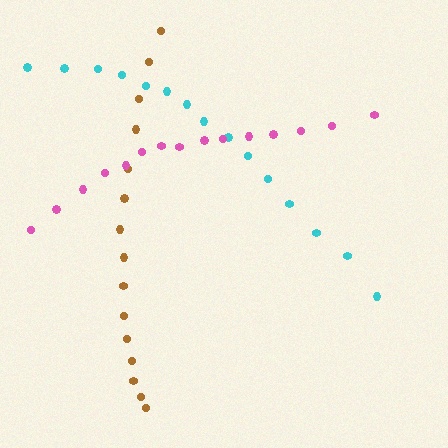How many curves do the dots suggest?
There are 3 distinct paths.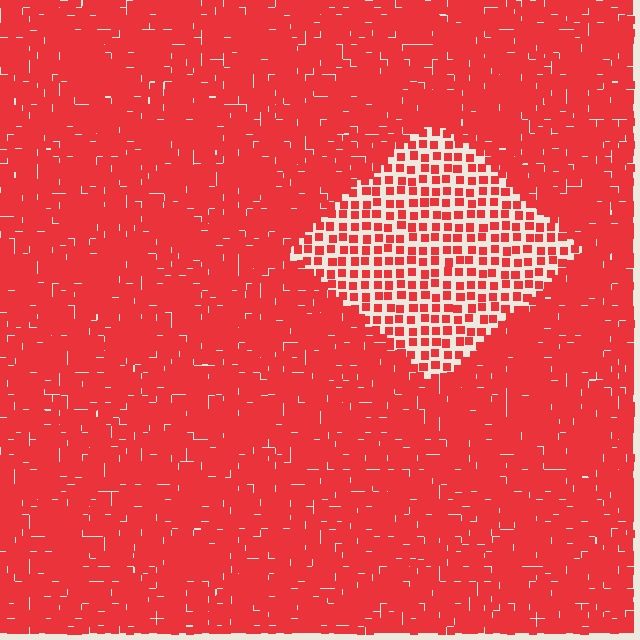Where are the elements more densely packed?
The elements are more densely packed outside the diamond boundary.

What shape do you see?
I see a diamond.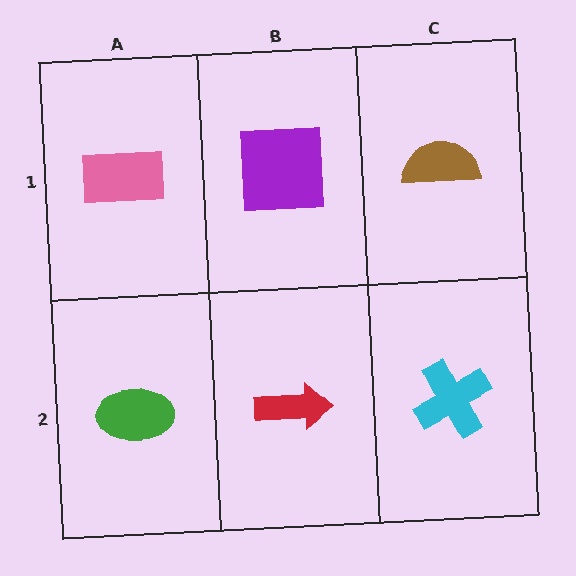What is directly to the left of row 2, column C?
A red arrow.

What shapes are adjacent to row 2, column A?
A pink rectangle (row 1, column A), a red arrow (row 2, column B).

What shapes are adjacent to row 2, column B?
A purple square (row 1, column B), a green ellipse (row 2, column A), a cyan cross (row 2, column C).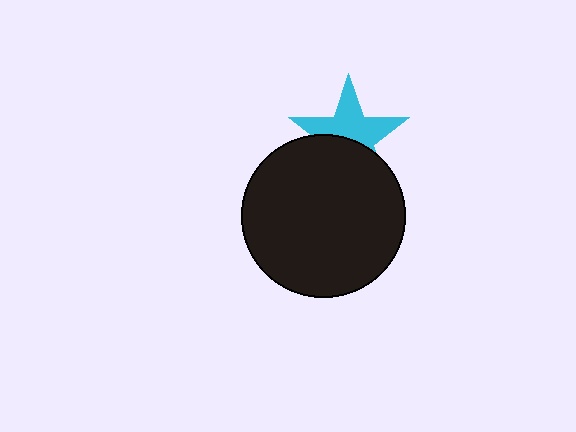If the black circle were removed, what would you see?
You would see the complete cyan star.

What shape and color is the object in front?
The object in front is a black circle.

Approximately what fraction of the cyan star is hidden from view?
Roughly 44% of the cyan star is hidden behind the black circle.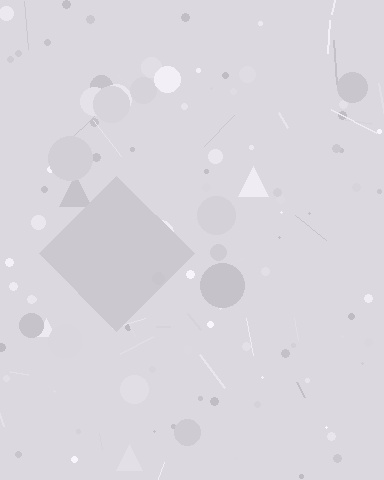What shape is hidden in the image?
A diamond is hidden in the image.